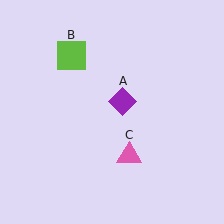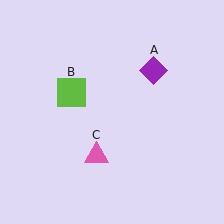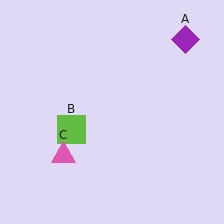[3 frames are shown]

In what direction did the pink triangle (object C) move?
The pink triangle (object C) moved left.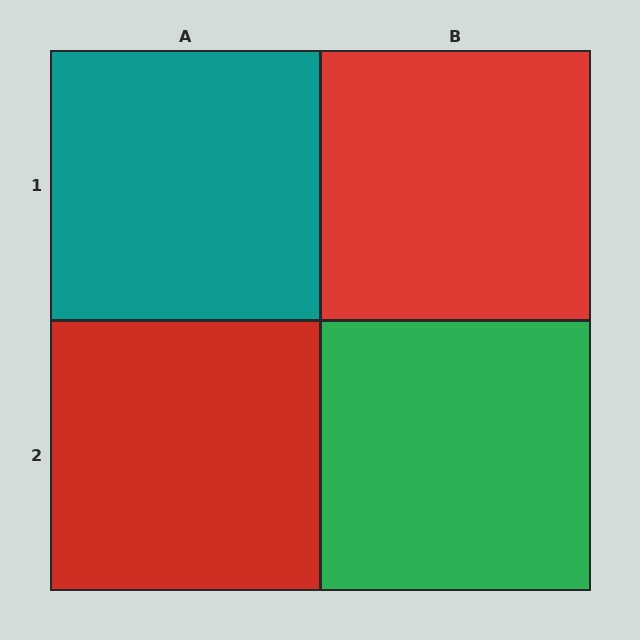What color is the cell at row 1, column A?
Teal.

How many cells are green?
1 cell is green.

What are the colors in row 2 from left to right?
Red, green.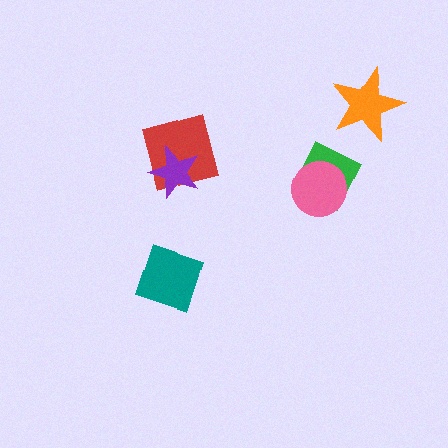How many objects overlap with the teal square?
0 objects overlap with the teal square.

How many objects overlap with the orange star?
0 objects overlap with the orange star.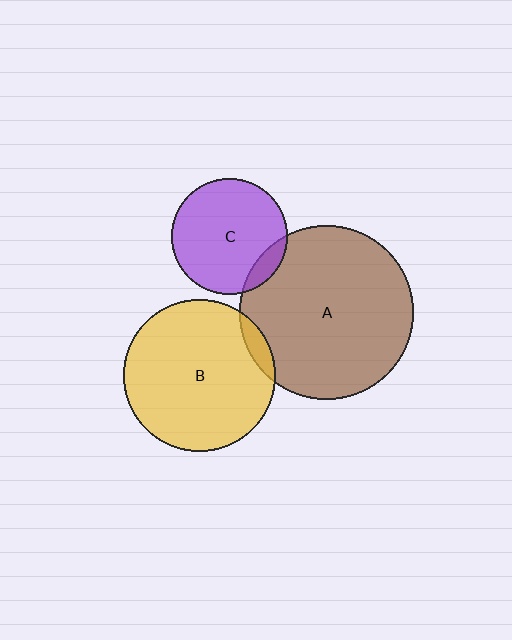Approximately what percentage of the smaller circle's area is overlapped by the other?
Approximately 5%.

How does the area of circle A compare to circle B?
Approximately 1.3 times.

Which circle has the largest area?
Circle A (brown).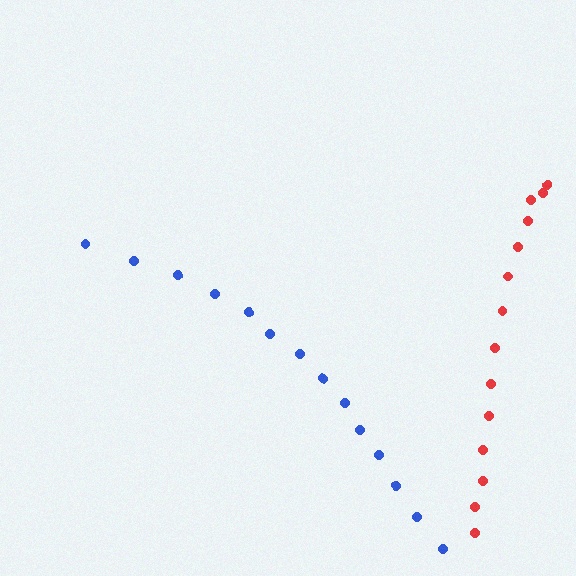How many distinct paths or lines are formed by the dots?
There are 2 distinct paths.